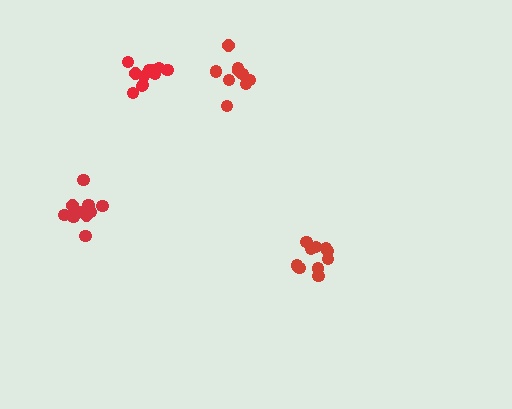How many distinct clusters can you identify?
There are 4 distinct clusters.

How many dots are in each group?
Group 1: 11 dots, Group 2: 10 dots, Group 3: 9 dots, Group 4: 11 dots (41 total).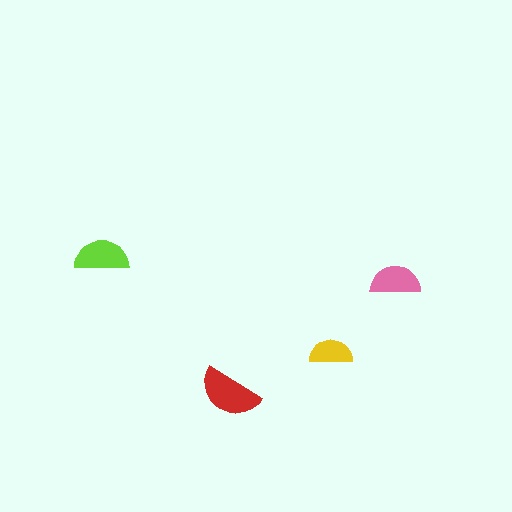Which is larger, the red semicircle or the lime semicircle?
The red one.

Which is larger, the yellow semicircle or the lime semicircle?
The lime one.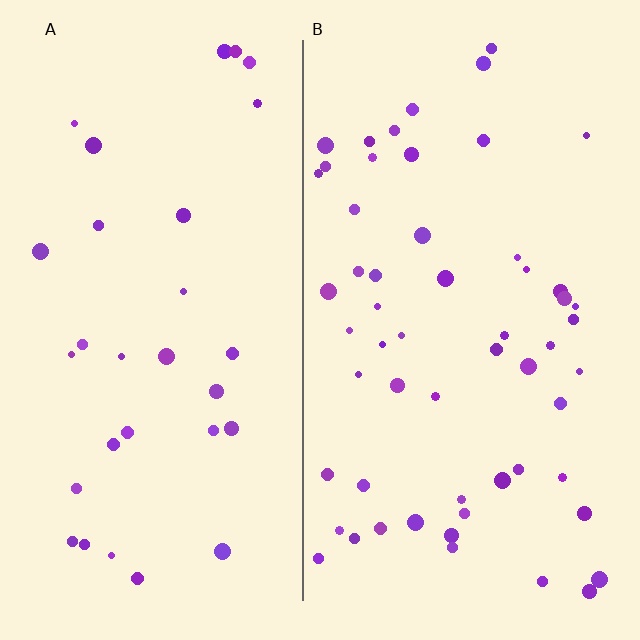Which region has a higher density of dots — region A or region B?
B (the right).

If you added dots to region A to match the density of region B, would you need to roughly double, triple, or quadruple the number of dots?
Approximately double.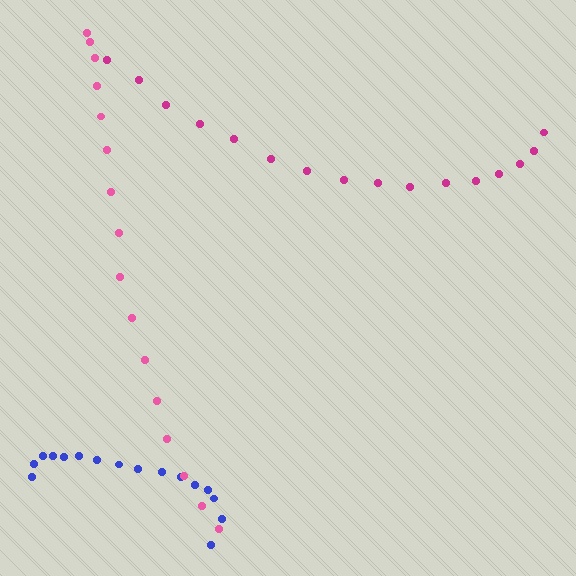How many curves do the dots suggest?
There are 3 distinct paths.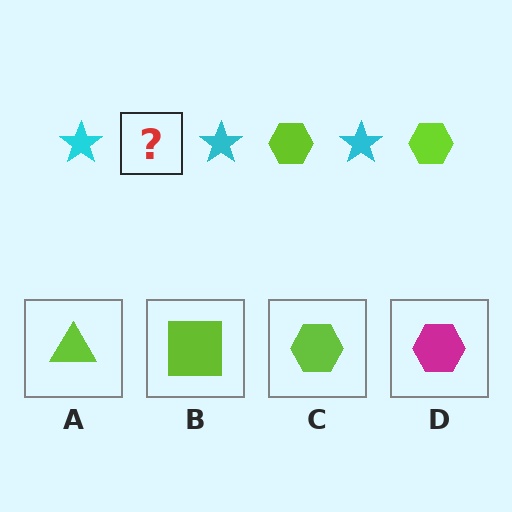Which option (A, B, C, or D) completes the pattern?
C.